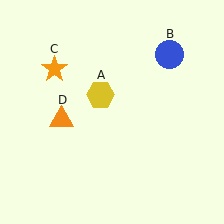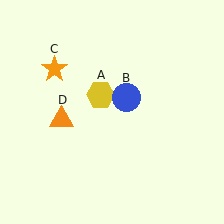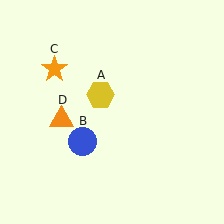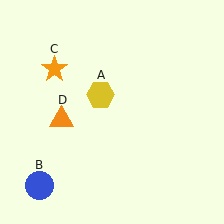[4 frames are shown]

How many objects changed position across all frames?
1 object changed position: blue circle (object B).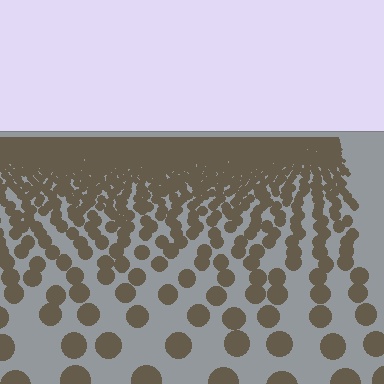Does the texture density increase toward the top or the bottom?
Density increases toward the top.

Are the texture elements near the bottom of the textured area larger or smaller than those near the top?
Larger. Near the bottom, elements are closer to the viewer and appear at a bigger on-screen size.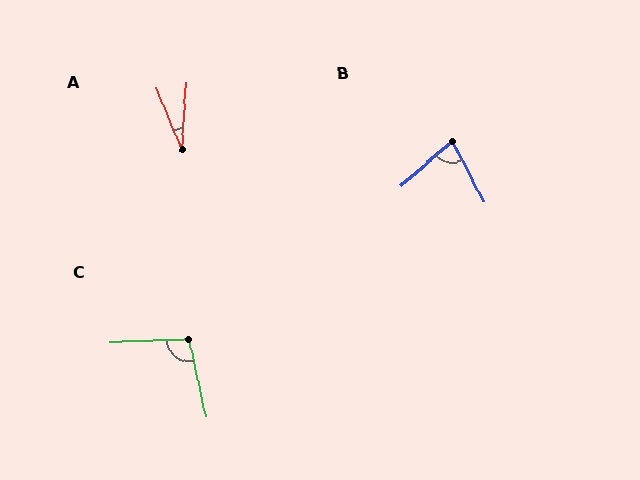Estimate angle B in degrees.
Approximately 76 degrees.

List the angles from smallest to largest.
A (26°), B (76°), C (100°).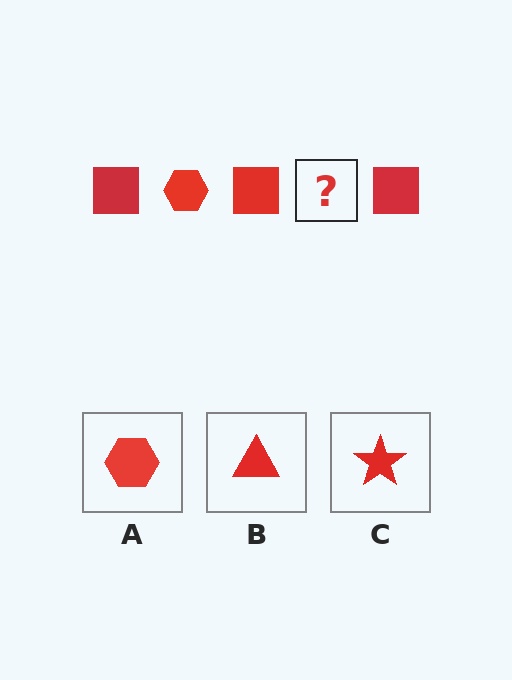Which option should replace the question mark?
Option A.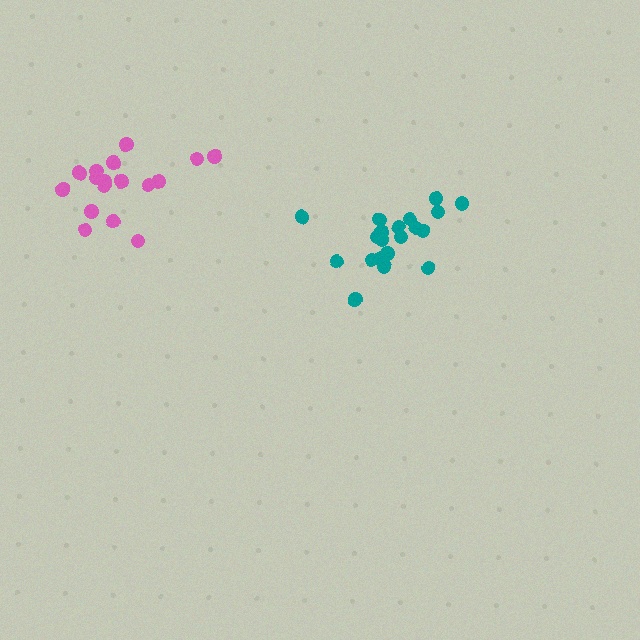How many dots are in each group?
Group 1: 17 dots, Group 2: 20 dots (37 total).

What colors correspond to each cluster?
The clusters are colored: pink, teal.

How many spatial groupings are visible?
There are 2 spatial groupings.